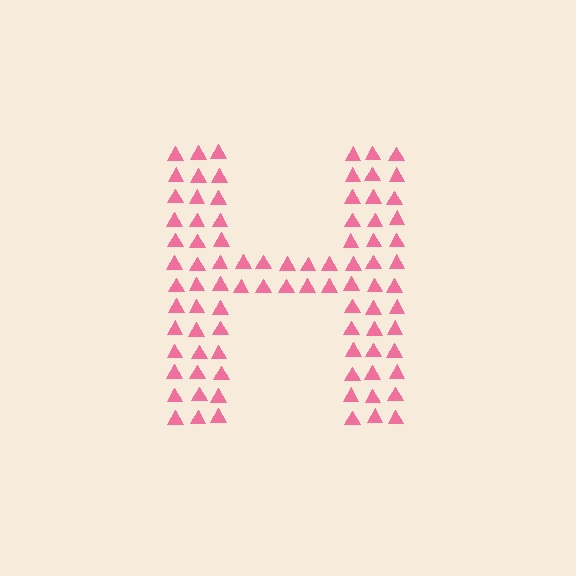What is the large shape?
The large shape is the letter H.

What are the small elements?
The small elements are triangles.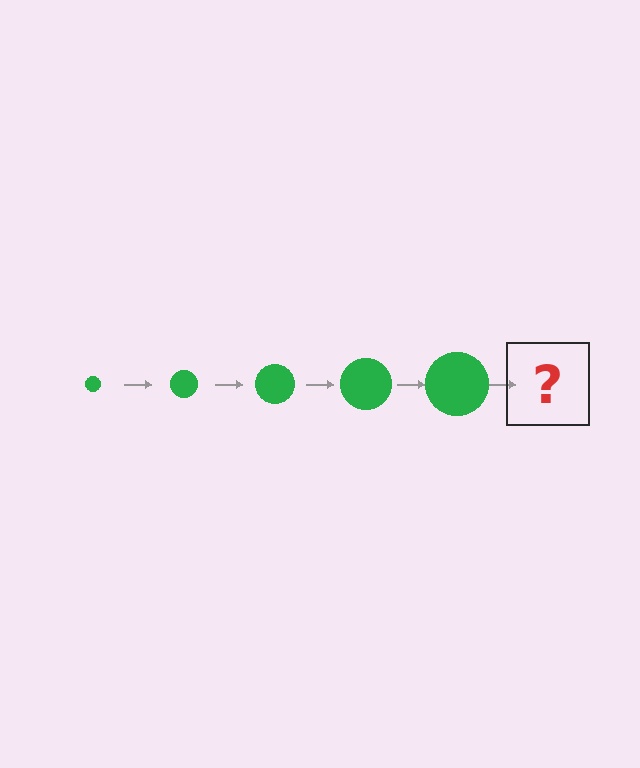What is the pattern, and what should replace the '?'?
The pattern is that the circle gets progressively larger each step. The '?' should be a green circle, larger than the previous one.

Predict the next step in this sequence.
The next step is a green circle, larger than the previous one.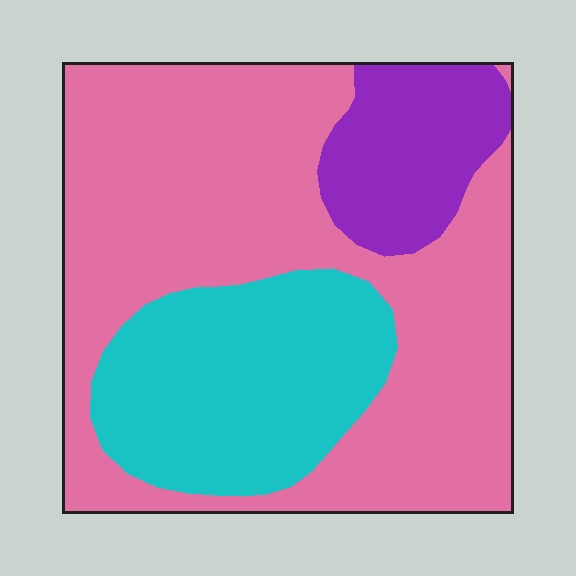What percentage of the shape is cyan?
Cyan covers 26% of the shape.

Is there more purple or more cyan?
Cyan.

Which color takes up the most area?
Pink, at roughly 60%.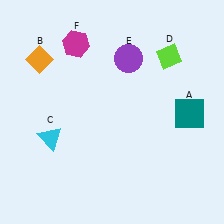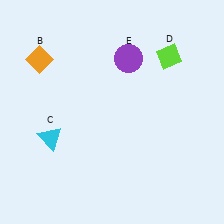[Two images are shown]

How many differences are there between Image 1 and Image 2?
There are 2 differences between the two images.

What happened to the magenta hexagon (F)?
The magenta hexagon (F) was removed in Image 2. It was in the top-left area of Image 1.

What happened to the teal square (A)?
The teal square (A) was removed in Image 2. It was in the bottom-right area of Image 1.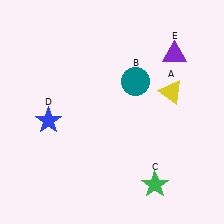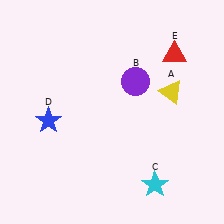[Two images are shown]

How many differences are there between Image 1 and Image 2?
There are 3 differences between the two images.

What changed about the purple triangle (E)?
In Image 1, E is purple. In Image 2, it changed to red.